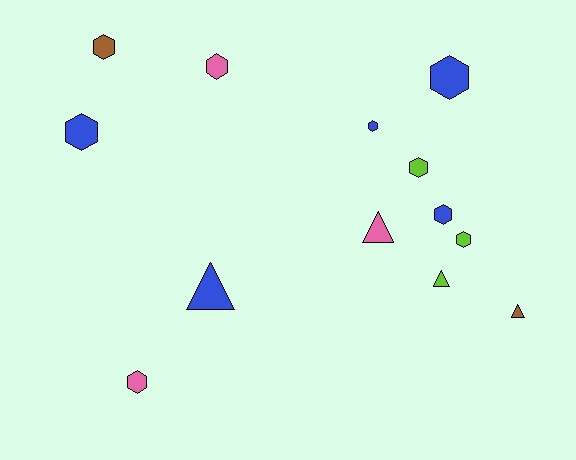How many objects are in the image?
There are 13 objects.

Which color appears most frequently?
Blue, with 5 objects.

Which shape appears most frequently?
Hexagon, with 9 objects.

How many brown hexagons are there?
There is 1 brown hexagon.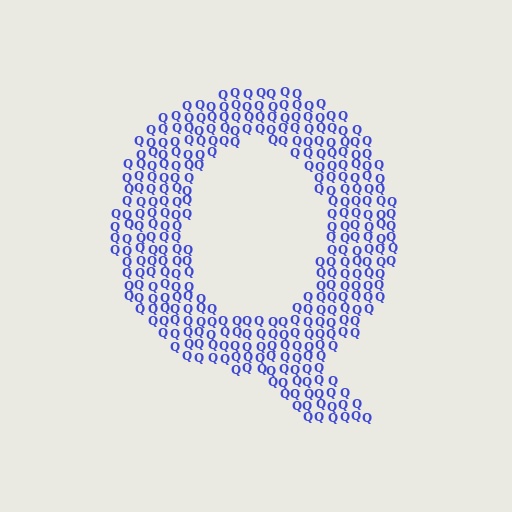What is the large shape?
The large shape is the letter Q.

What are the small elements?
The small elements are letter Q's.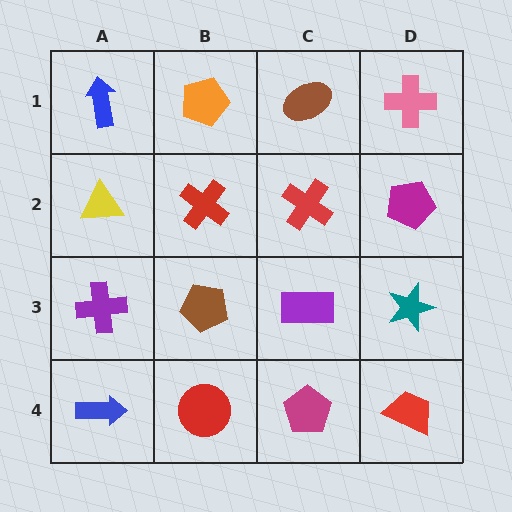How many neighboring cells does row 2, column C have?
4.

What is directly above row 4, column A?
A purple cross.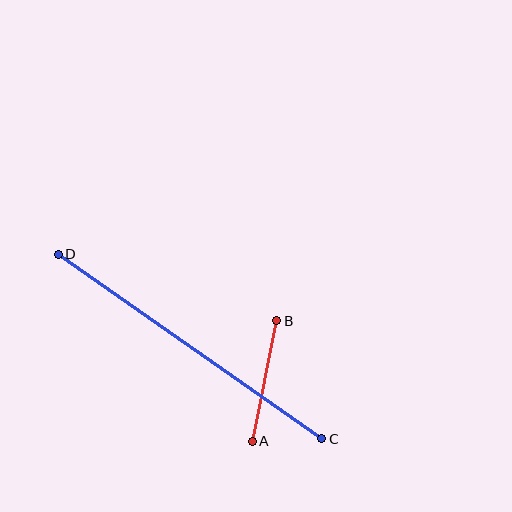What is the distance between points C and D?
The distance is approximately 322 pixels.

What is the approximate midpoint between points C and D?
The midpoint is at approximately (190, 346) pixels.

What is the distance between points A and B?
The distance is approximately 123 pixels.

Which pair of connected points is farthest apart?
Points C and D are farthest apart.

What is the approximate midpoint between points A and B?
The midpoint is at approximately (265, 381) pixels.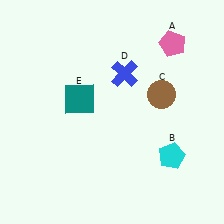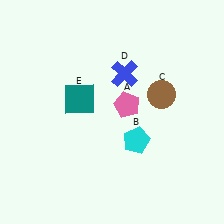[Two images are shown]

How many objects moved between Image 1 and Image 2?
2 objects moved between the two images.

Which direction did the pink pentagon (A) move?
The pink pentagon (A) moved down.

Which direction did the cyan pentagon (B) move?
The cyan pentagon (B) moved left.